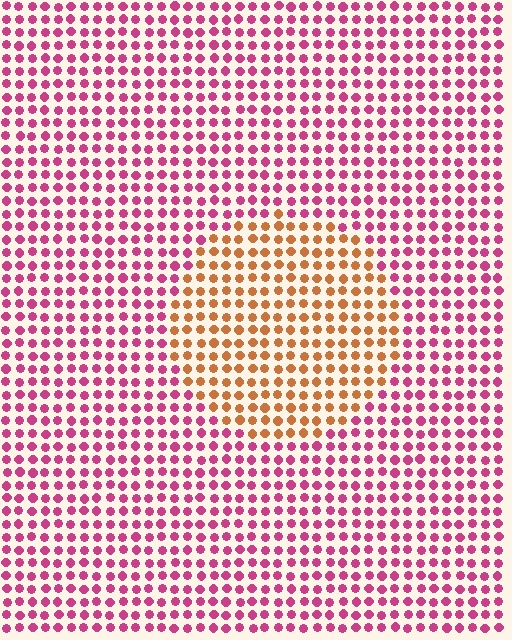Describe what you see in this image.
The image is filled with small magenta elements in a uniform arrangement. A circle-shaped region is visible where the elements are tinted to a slightly different hue, forming a subtle color boundary.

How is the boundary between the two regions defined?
The boundary is defined purely by a slight shift in hue (about 56 degrees). Spacing, size, and orientation are identical on both sides.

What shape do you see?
I see a circle.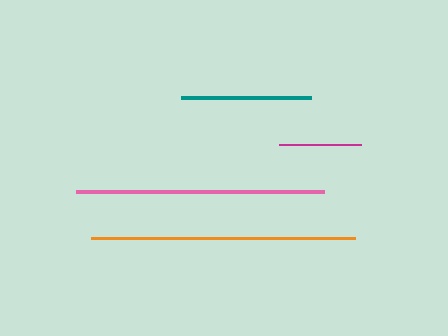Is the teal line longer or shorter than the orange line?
The orange line is longer than the teal line.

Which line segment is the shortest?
The magenta line is the shortest at approximately 83 pixels.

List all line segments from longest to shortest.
From longest to shortest: orange, pink, teal, magenta.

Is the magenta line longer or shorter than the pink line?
The pink line is longer than the magenta line.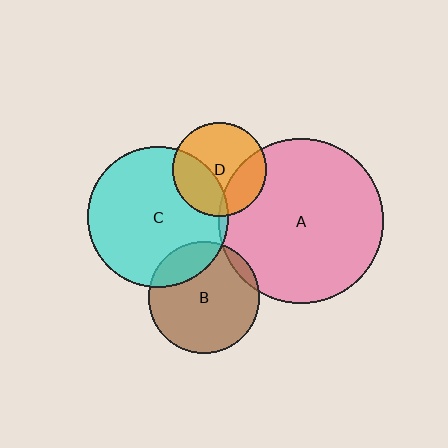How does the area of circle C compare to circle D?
Approximately 2.2 times.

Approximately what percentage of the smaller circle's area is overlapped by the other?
Approximately 20%.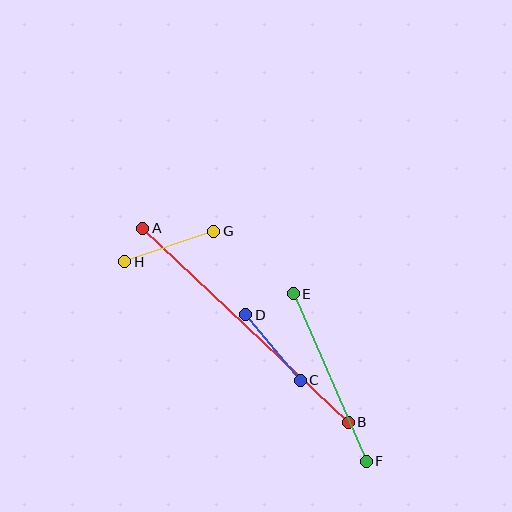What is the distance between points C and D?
The distance is approximately 85 pixels.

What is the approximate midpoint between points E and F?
The midpoint is at approximately (330, 377) pixels.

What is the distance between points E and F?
The distance is approximately 183 pixels.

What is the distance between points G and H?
The distance is approximately 94 pixels.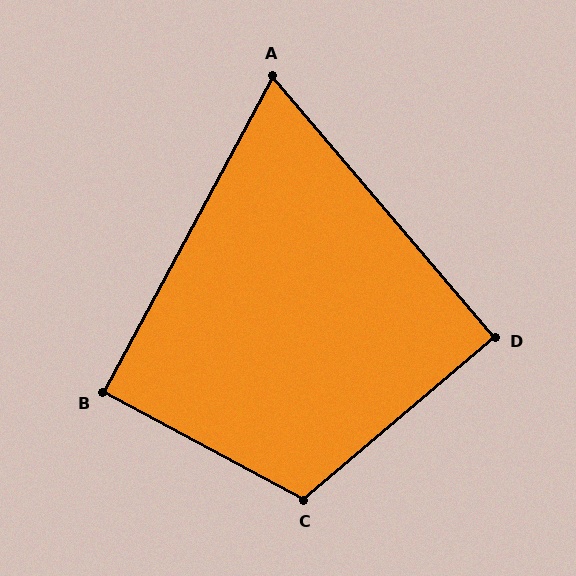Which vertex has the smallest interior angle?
A, at approximately 69 degrees.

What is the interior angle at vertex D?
Approximately 90 degrees (approximately right).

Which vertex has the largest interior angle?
C, at approximately 111 degrees.